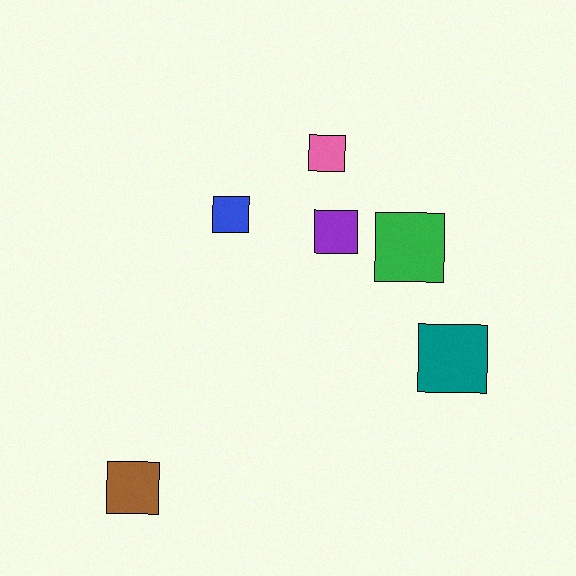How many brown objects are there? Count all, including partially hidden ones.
There is 1 brown object.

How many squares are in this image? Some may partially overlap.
There are 6 squares.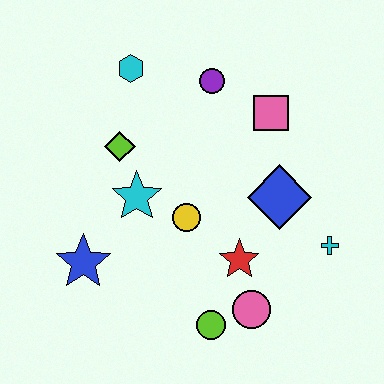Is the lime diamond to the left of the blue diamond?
Yes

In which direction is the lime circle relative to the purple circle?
The lime circle is below the purple circle.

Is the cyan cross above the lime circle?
Yes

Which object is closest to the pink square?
The purple circle is closest to the pink square.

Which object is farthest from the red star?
The cyan hexagon is farthest from the red star.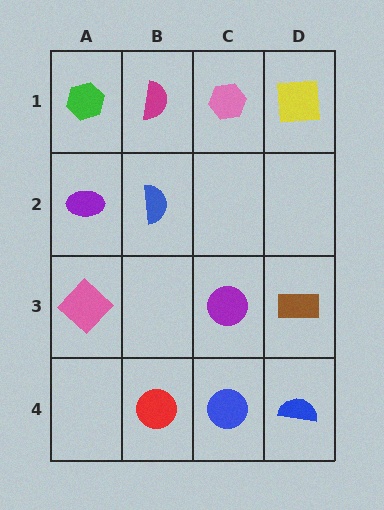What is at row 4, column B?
A red circle.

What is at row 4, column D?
A blue semicircle.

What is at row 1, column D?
A yellow square.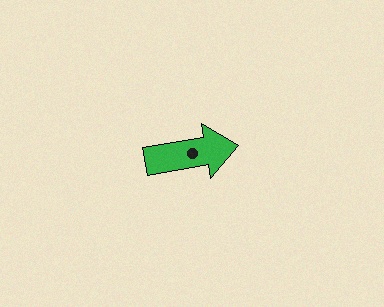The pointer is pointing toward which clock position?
Roughly 3 o'clock.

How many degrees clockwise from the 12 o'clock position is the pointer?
Approximately 80 degrees.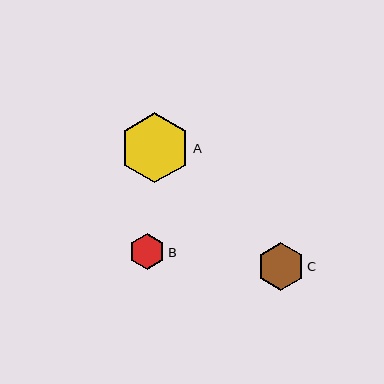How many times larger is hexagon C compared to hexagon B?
Hexagon C is approximately 1.3 times the size of hexagon B.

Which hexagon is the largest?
Hexagon A is the largest with a size of approximately 70 pixels.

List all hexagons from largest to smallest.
From largest to smallest: A, C, B.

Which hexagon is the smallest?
Hexagon B is the smallest with a size of approximately 36 pixels.